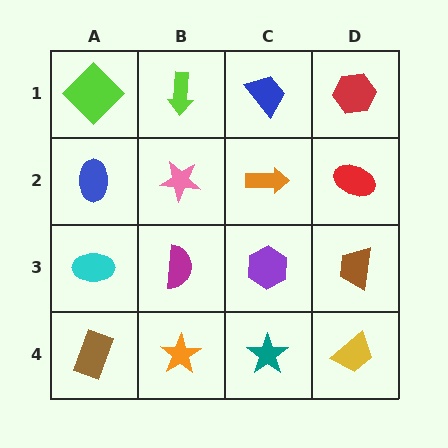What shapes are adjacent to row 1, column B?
A pink star (row 2, column B), a lime diamond (row 1, column A), a blue trapezoid (row 1, column C).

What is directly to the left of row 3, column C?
A magenta semicircle.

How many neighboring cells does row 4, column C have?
3.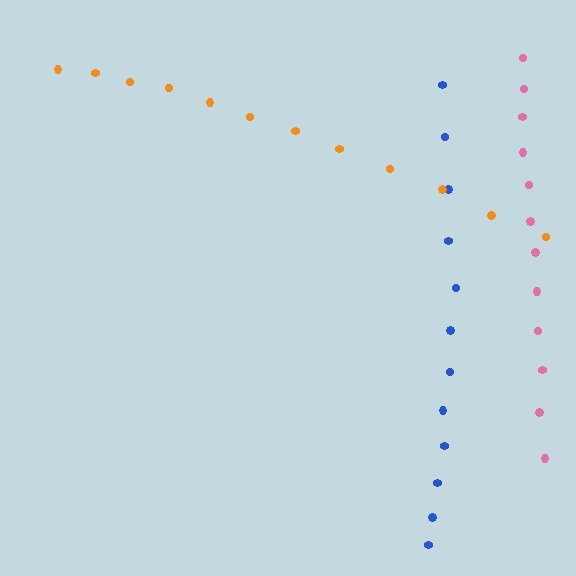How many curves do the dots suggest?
There are 3 distinct paths.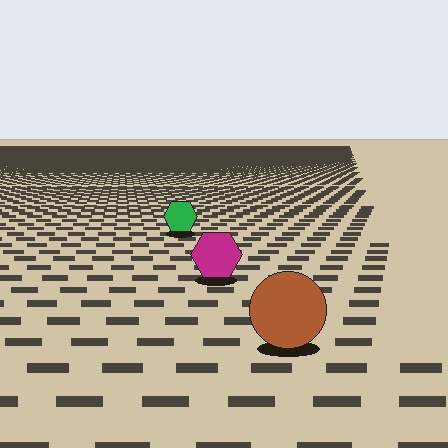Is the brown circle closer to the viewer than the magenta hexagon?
Yes. The brown circle is closer — you can tell from the texture gradient: the ground texture is coarser near it.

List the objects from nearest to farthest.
From nearest to farthest: the brown circle, the magenta hexagon, the green hexagon.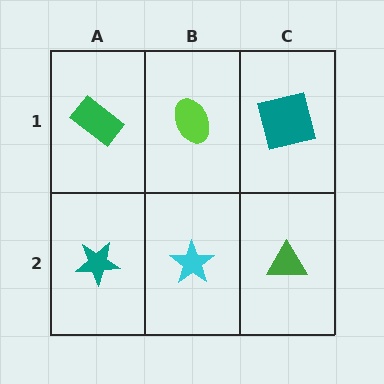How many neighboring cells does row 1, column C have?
2.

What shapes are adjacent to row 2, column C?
A teal square (row 1, column C), a cyan star (row 2, column B).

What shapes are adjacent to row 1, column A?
A teal star (row 2, column A), a lime ellipse (row 1, column B).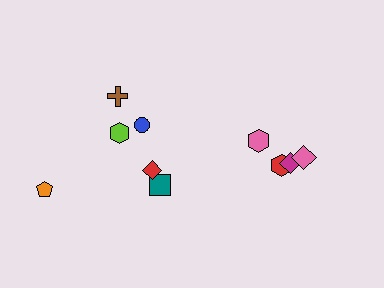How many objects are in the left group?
There are 6 objects.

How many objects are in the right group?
There are 4 objects.